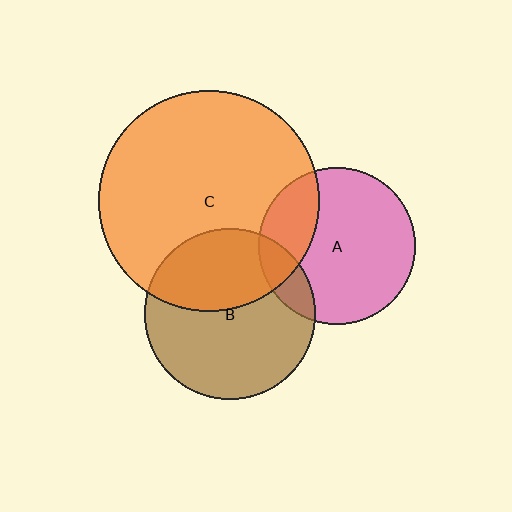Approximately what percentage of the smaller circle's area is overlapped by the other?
Approximately 15%.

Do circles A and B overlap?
Yes.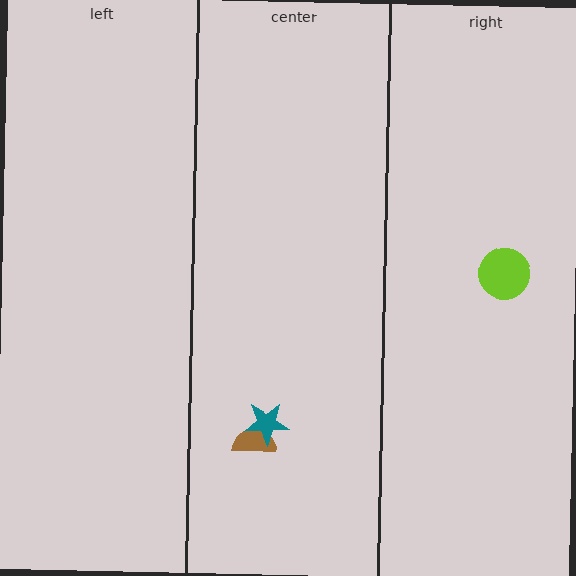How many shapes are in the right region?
1.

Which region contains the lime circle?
The right region.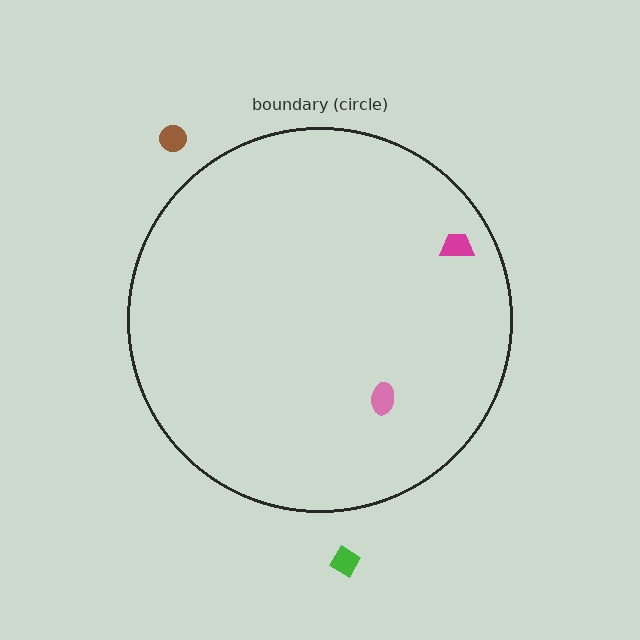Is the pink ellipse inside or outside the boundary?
Inside.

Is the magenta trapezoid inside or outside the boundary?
Inside.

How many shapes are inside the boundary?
2 inside, 2 outside.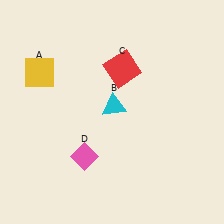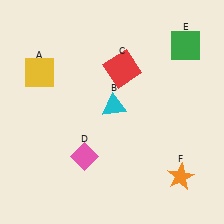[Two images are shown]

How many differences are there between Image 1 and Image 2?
There are 2 differences between the two images.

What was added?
A green square (E), an orange star (F) were added in Image 2.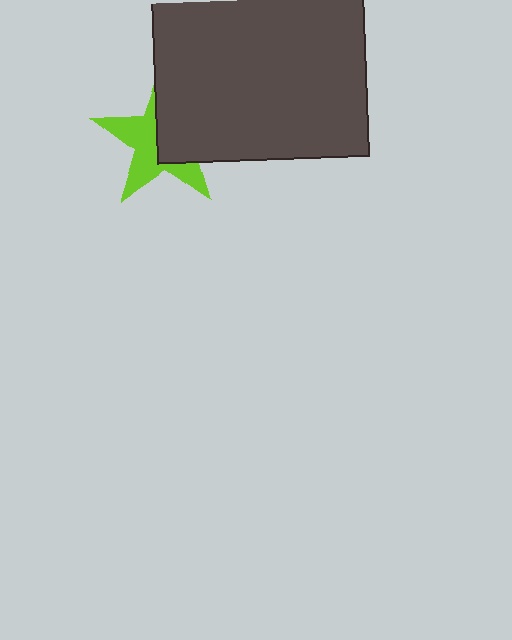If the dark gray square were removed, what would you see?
You would see the complete lime star.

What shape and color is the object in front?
The object in front is a dark gray square.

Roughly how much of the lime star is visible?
About half of it is visible (roughly 52%).